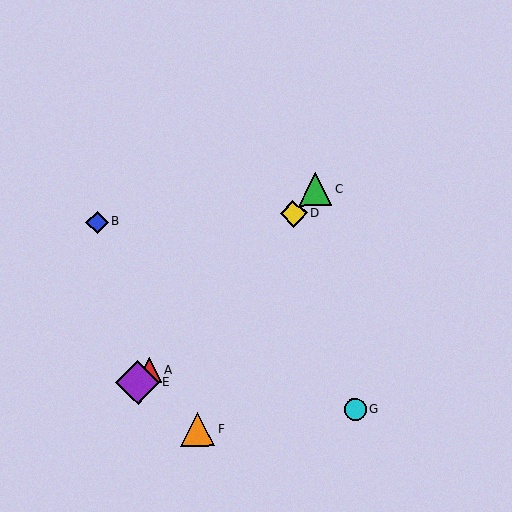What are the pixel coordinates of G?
Object G is at (355, 409).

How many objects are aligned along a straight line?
4 objects (A, C, D, E) are aligned along a straight line.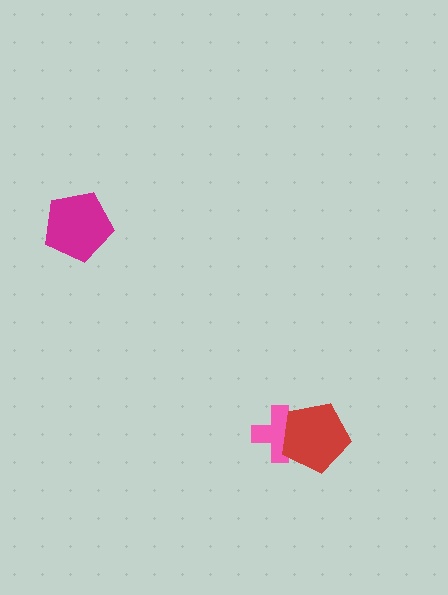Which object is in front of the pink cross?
The red pentagon is in front of the pink cross.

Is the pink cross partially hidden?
Yes, it is partially covered by another shape.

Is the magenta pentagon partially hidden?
No, no other shape covers it.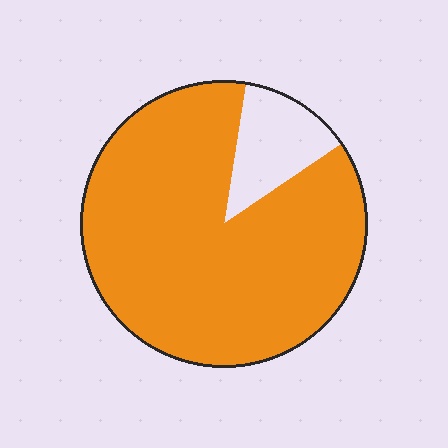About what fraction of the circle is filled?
About seven eighths (7/8).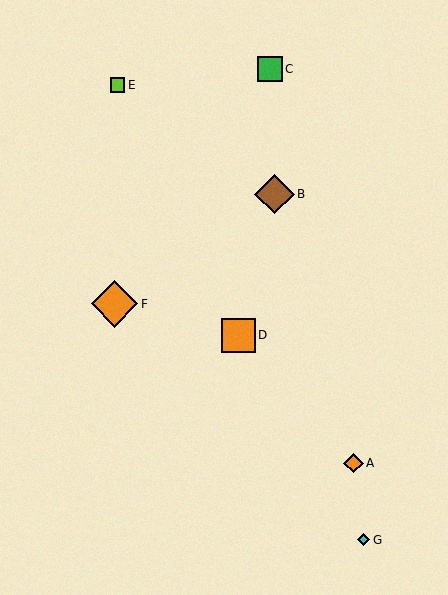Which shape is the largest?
The orange diamond (labeled F) is the largest.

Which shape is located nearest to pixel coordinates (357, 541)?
The cyan diamond (labeled G) at (364, 540) is nearest to that location.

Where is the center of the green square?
The center of the green square is at (270, 69).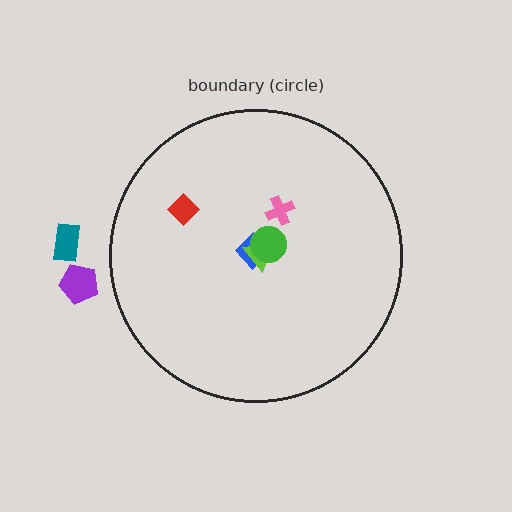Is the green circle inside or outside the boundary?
Inside.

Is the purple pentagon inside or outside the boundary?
Outside.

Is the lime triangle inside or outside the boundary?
Inside.